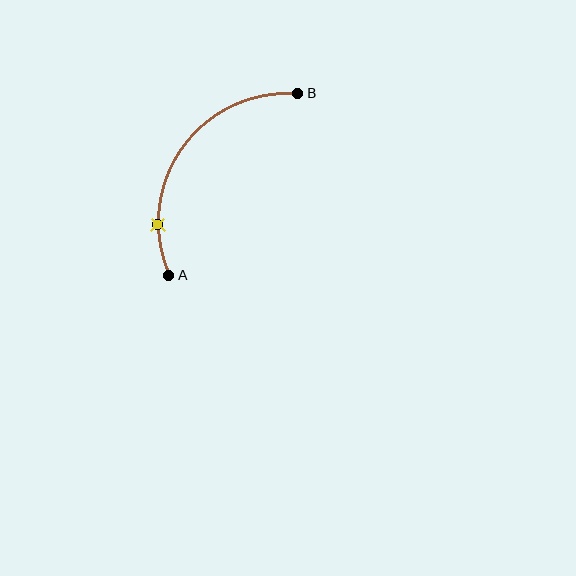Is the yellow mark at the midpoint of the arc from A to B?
No. The yellow mark lies on the arc but is closer to endpoint A. The arc midpoint would be at the point on the curve equidistant along the arc from both A and B.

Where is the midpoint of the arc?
The arc midpoint is the point on the curve farthest from the straight line joining A and B. It sits above and to the left of that line.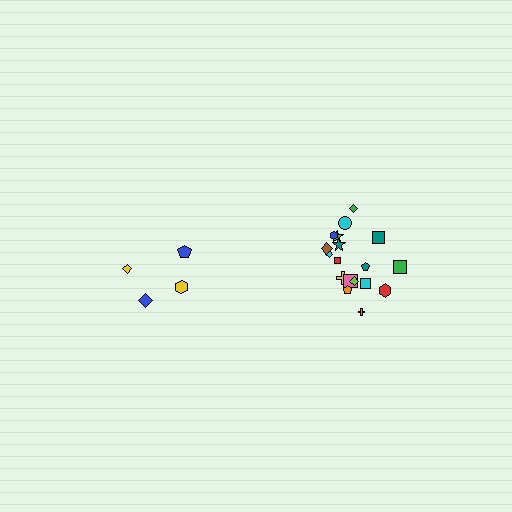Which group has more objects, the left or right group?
The right group.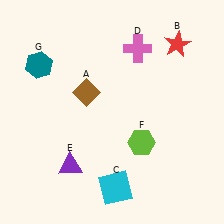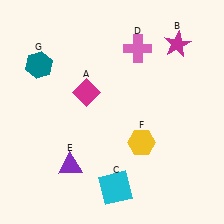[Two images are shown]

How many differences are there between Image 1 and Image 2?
There are 3 differences between the two images.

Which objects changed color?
A changed from brown to magenta. B changed from red to magenta. F changed from lime to yellow.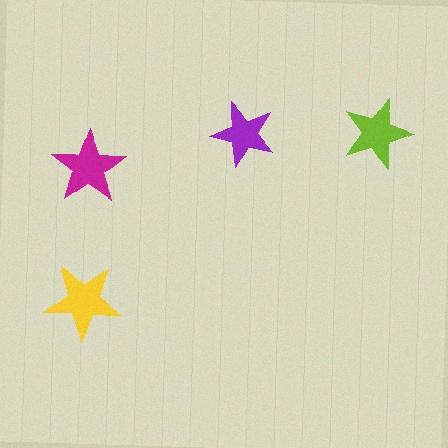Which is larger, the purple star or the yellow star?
The yellow one.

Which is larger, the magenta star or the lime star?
The magenta one.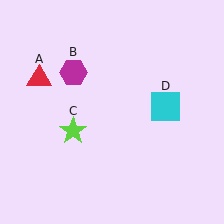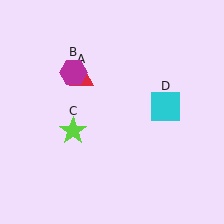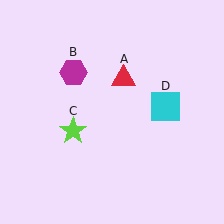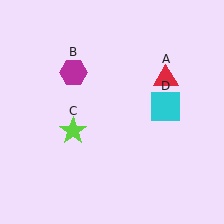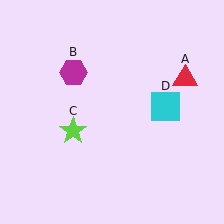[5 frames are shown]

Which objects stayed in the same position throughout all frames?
Magenta hexagon (object B) and lime star (object C) and cyan square (object D) remained stationary.